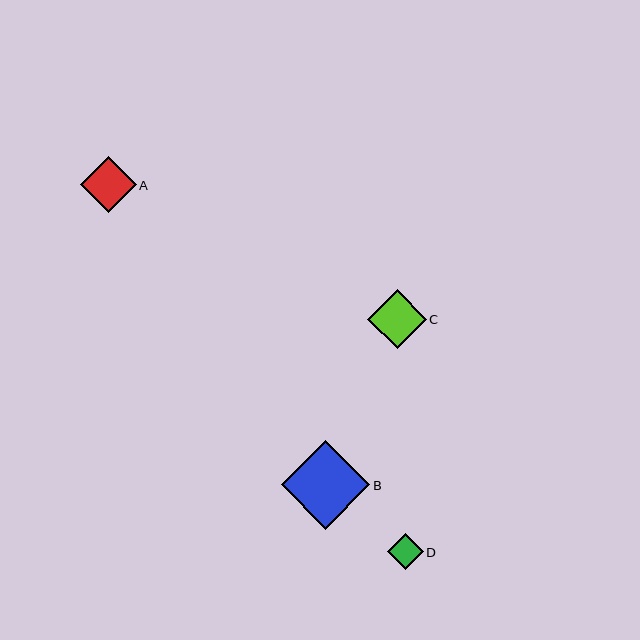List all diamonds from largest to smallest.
From largest to smallest: B, C, A, D.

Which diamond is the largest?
Diamond B is the largest with a size of approximately 88 pixels.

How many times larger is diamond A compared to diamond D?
Diamond A is approximately 1.6 times the size of diamond D.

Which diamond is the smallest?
Diamond D is the smallest with a size of approximately 36 pixels.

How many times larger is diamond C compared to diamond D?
Diamond C is approximately 1.6 times the size of diamond D.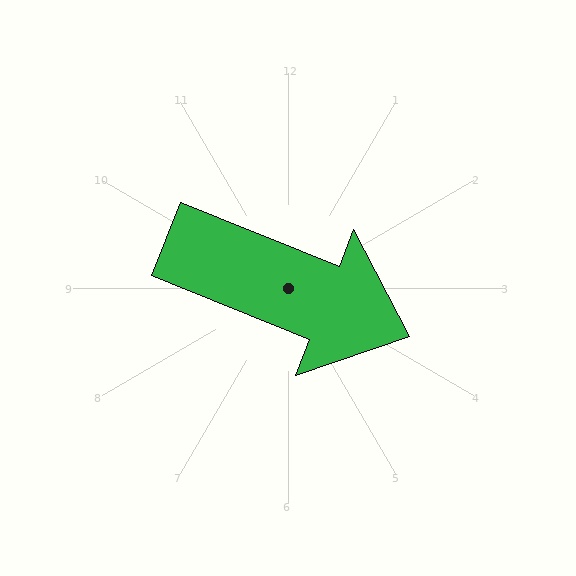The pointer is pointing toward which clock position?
Roughly 4 o'clock.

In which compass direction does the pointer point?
East.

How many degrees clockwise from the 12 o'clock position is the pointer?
Approximately 112 degrees.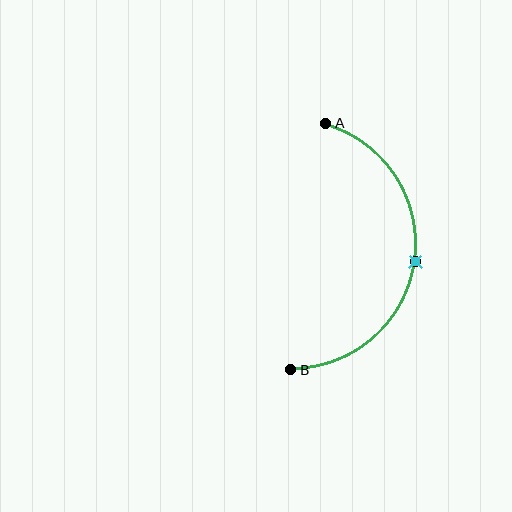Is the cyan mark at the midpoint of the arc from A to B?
Yes. The cyan mark lies on the arc at equal arc-length from both A and B — it is the arc midpoint.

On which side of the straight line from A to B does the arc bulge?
The arc bulges to the right of the straight line connecting A and B.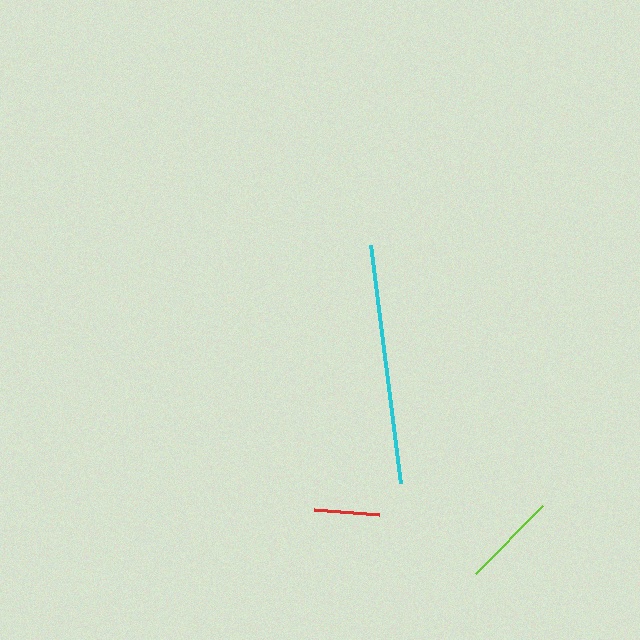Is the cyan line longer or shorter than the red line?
The cyan line is longer than the red line.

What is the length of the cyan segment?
The cyan segment is approximately 239 pixels long.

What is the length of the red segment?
The red segment is approximately 66 pixels long.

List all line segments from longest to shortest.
From longest to shortest: cyan, lime, red.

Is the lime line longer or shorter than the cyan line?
The cyan line is longer than the lime line.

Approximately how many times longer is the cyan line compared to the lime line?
The cyan line is approximately 2.5 times the length of the lime line.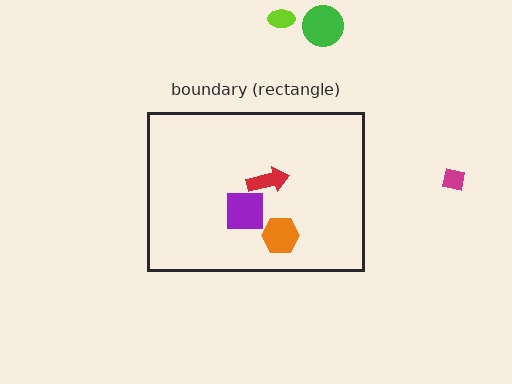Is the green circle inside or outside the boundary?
Outside.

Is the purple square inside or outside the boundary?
Inside.